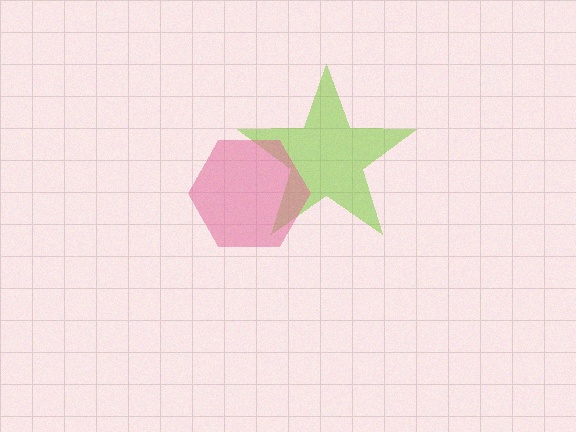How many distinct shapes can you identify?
There are 2 distinct shapes: a lime star, a pink hexagon.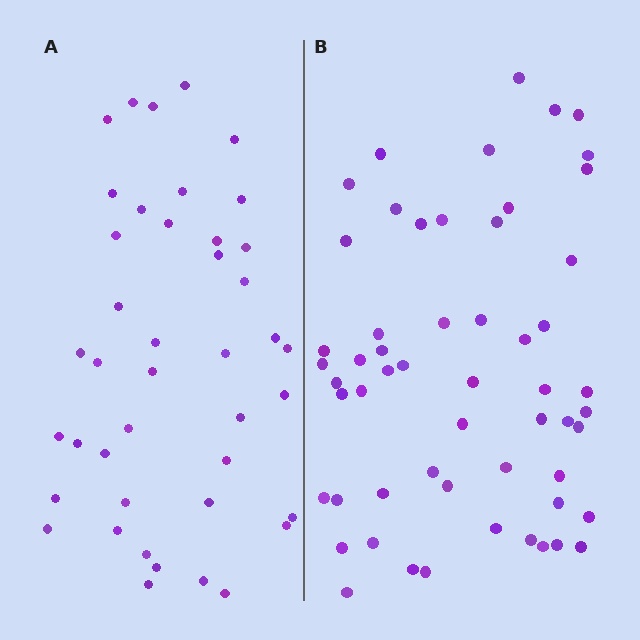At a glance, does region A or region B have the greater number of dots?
Region B (the right region) has more dots.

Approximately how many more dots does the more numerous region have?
Region B has approximately 15 more dots than region A.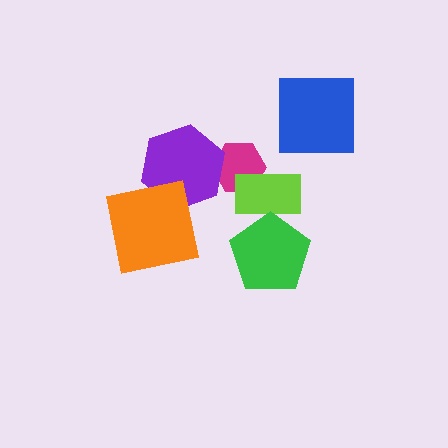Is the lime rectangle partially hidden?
Yes, it is partially covered by another shape.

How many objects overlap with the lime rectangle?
2 objects overlap with the lime rectangle.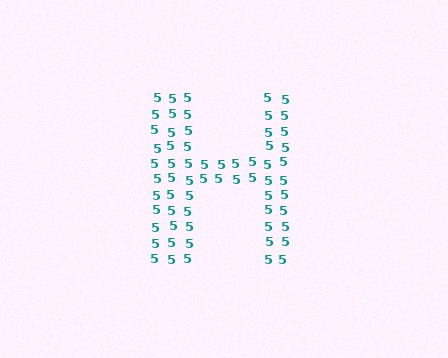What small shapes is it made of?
It is made of small digit 5's.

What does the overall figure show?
The overall figure shows the letter H.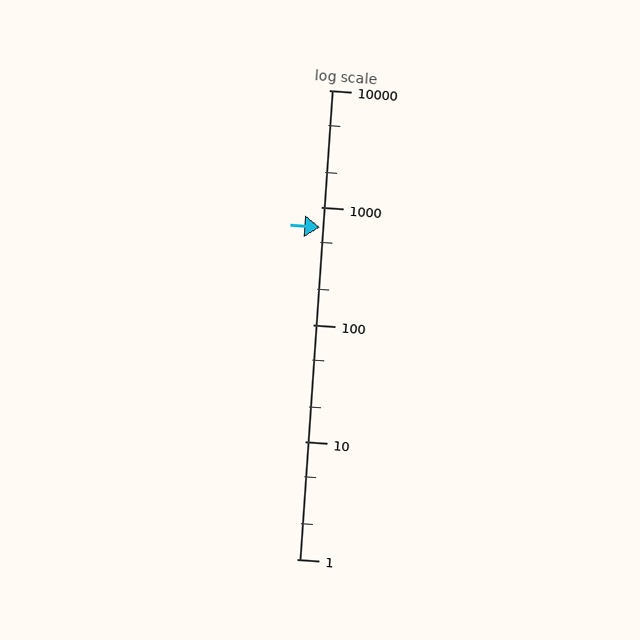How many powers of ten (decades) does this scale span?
The scale spans 4 decades, from 1 to 10000.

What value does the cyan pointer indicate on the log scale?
The pointer indicates approximately 670.